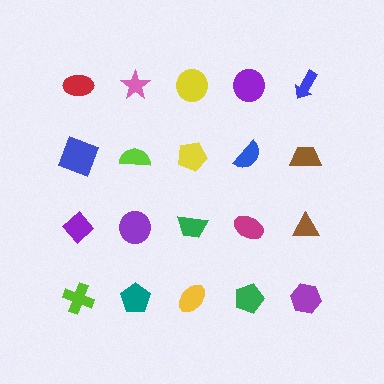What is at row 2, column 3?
A yellow pentagon.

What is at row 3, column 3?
A green trapezoid.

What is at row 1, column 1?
A red ellipse.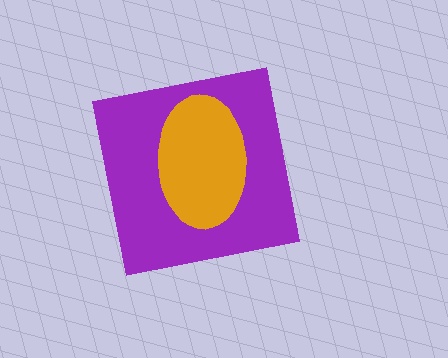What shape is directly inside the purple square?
The orange ellipse.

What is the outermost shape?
The purple square.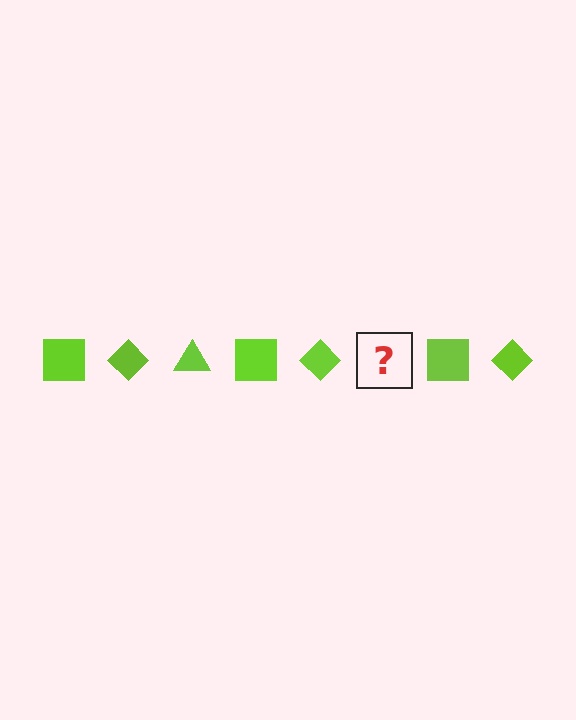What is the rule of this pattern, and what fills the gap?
The rule is that the pattern cycles through square, diamond, triangle shapes in lime. The gap should be filled with a lime triangle.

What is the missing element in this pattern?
The missing element is a lime triangle.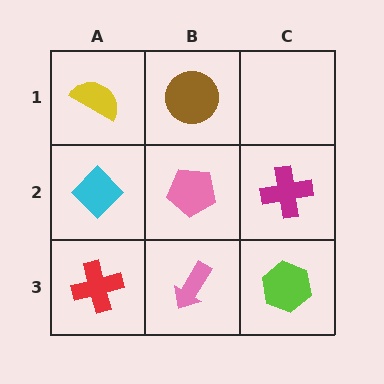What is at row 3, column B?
A pink arrow.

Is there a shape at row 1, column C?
No, that cell is empty.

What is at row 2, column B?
A pink pentagon.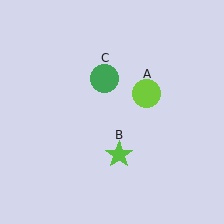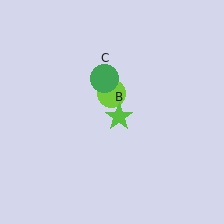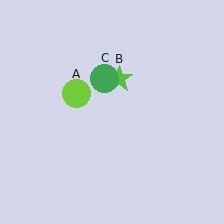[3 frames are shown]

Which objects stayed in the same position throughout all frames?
Green circle (object C) remained stationary.